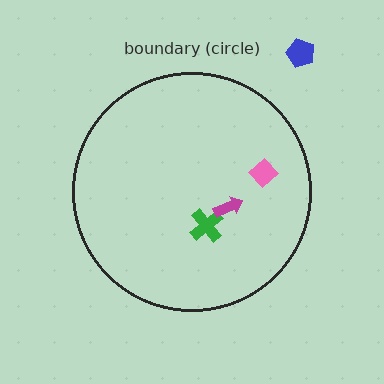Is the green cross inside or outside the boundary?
Inside.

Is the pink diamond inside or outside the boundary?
Inside.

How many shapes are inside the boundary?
3 inside, 1 outside.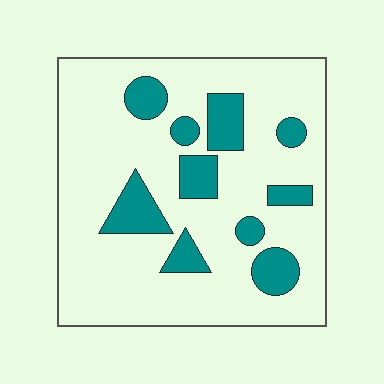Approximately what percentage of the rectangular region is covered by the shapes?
Approximately 20%.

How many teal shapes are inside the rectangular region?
10.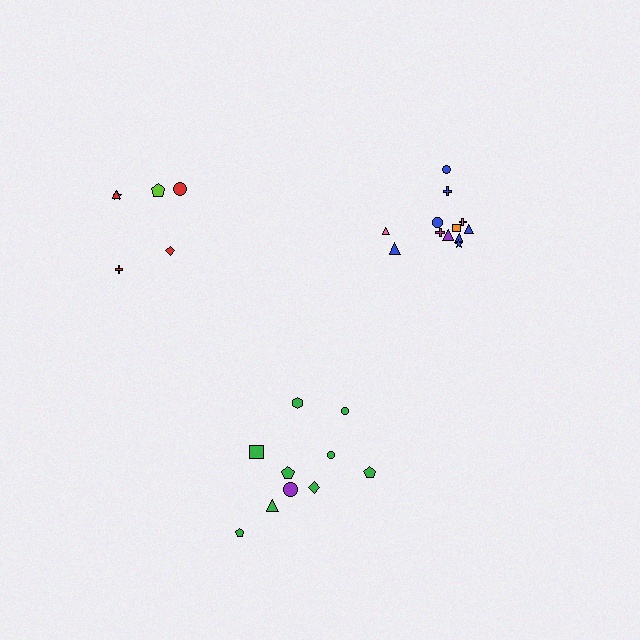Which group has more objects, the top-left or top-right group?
The top-right group.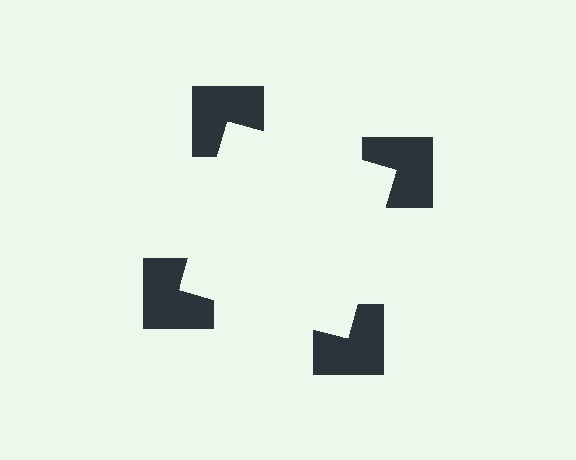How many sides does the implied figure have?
4 sides.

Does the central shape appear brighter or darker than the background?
It typically appears slightly brighter than the background, even though no actual brightness change is drawn.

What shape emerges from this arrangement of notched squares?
An illusory square — its edges are inferred from the aligned wedge cuts in the notched squares, not physically drawn.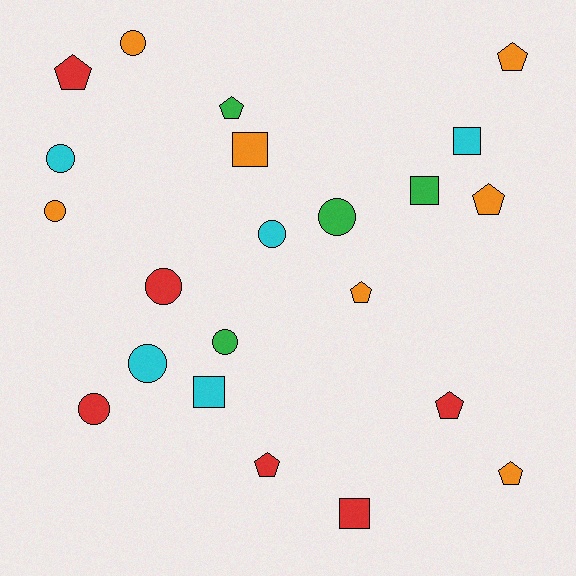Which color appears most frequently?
Orange, with 7 objects.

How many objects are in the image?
There are 22 objects.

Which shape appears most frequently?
Circle, with 9 objects.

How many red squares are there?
There is 1 red square.